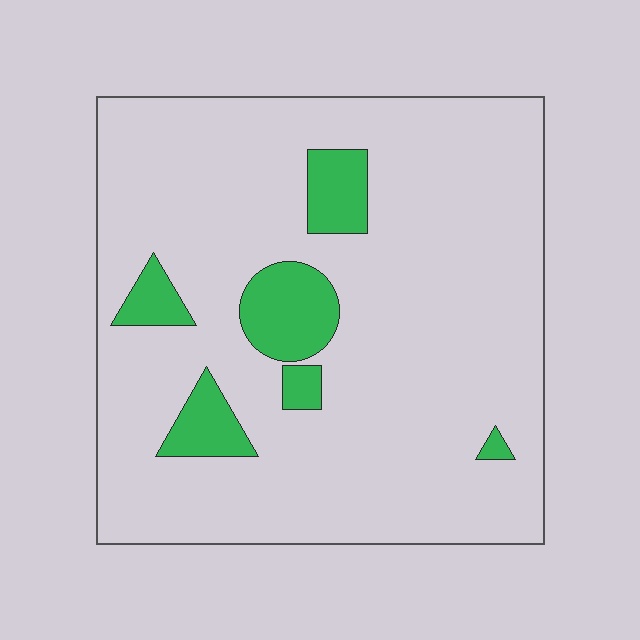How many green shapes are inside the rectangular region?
6.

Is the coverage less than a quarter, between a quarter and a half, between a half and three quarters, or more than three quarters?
Less than a quarter.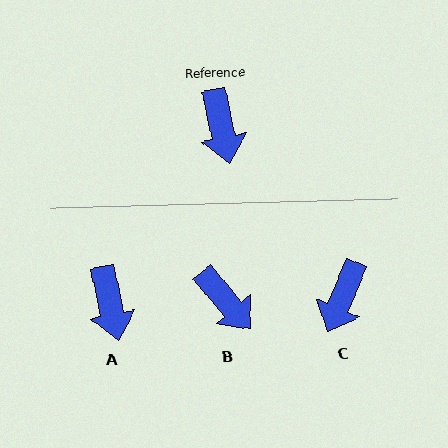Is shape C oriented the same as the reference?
No, it is off by about 35 degrees.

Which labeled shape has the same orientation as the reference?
A.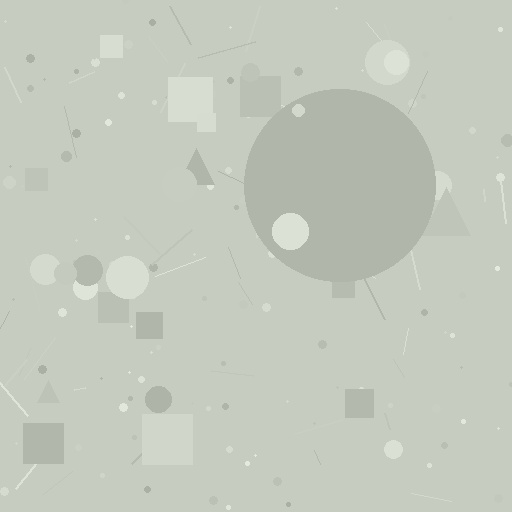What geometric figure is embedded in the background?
A circle is embedded in the background.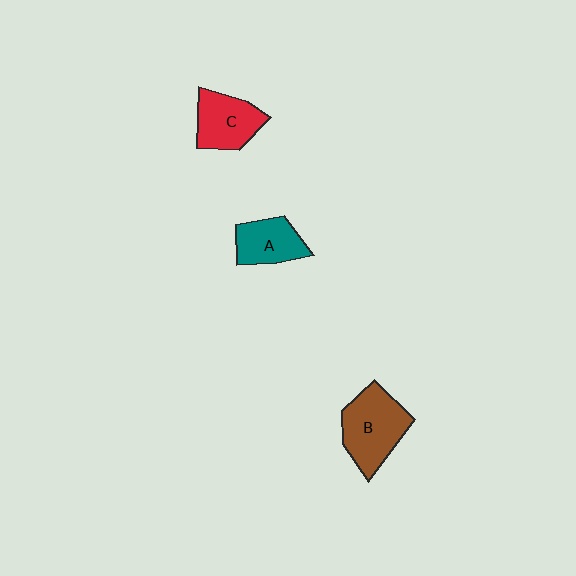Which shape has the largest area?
Shape B (brown).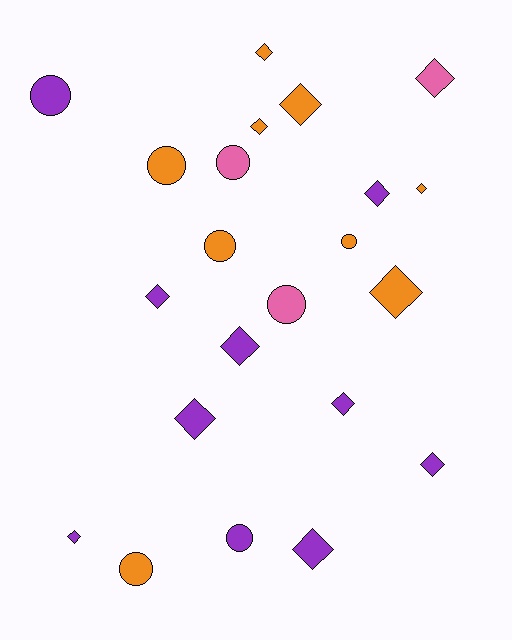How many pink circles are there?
There are 2 pink circles.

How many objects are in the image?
There are 22 objects.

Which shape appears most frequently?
Diamond, with 14 objects.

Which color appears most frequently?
Purple, with 10 objects.